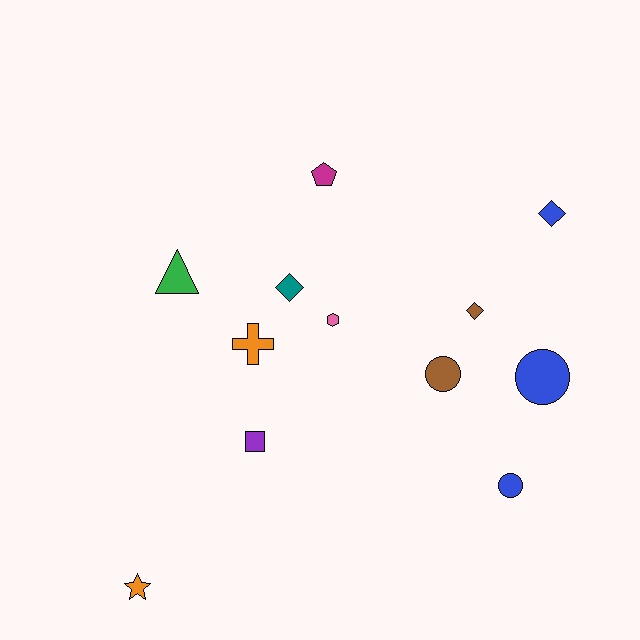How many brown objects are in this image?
There are 2 brown objects.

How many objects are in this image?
There are 12 objects.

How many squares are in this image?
There is 1 square.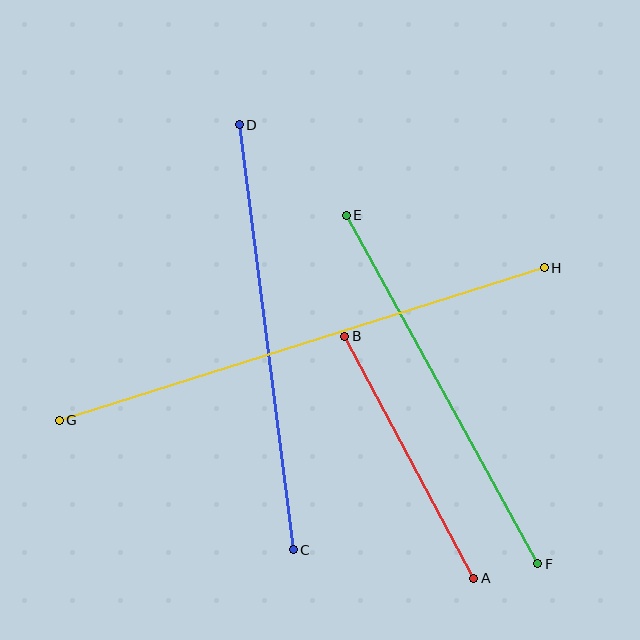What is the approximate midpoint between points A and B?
The midpoint is at approximately (409, 457) pixels.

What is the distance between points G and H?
The distance is approximately 508 pixels.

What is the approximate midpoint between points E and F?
The midpoint is at approximately (442, 389) pixels.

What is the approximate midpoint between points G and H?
The midpoint is at approximately (302, 344) pixels.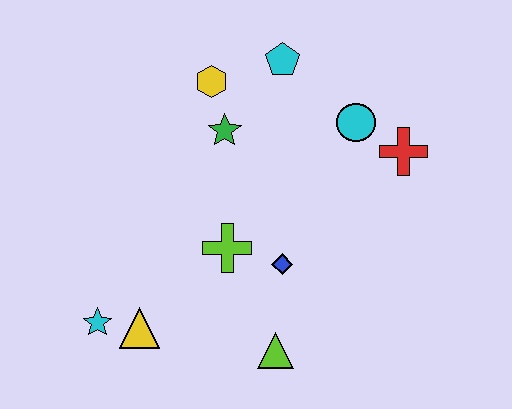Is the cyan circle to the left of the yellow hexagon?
No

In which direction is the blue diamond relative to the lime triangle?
The blue diamond is above the lime triangle.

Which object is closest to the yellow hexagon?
The green star is closest to the yellow hexagon.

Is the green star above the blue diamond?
Yes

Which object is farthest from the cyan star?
The red cross is farthest from the cyan star.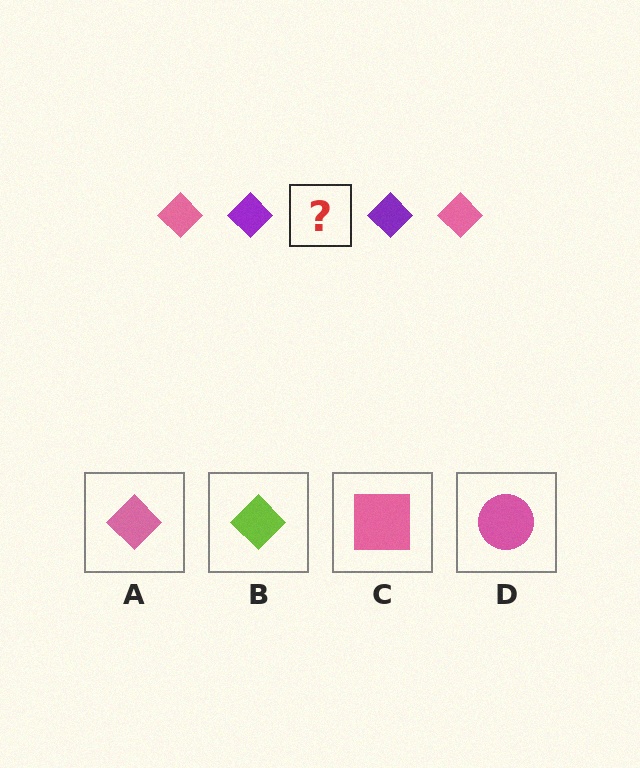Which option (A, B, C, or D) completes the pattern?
A.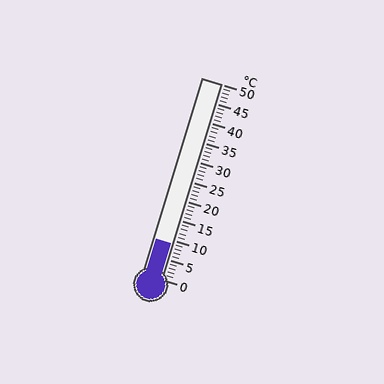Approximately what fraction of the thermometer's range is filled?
The thermometer is filled to approximately 20% of its range.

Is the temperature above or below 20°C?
The temperature is below 20°C.